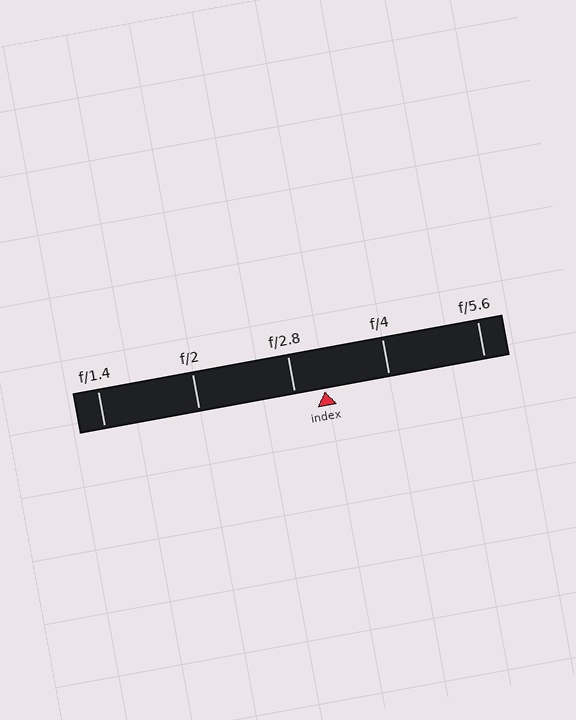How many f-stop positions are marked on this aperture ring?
There are 5 f-stop positions marked.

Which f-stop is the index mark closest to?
The index mark is closest to f/2.8.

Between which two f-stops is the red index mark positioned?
The index mark is between f/2.8 and f/4.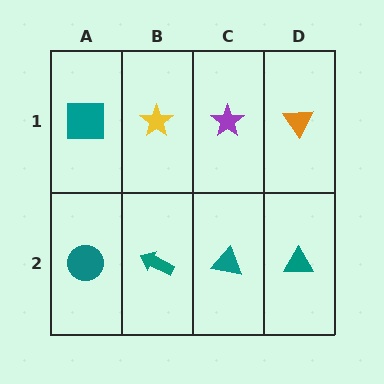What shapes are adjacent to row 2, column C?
A purple star (row 1, column C), a teal arrow (row 2, column B), a teal triangle (row 2, column D).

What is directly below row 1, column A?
A teal circle.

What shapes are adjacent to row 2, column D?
An orange triangle (row 1, column D), a teal triangle (row 2, column C).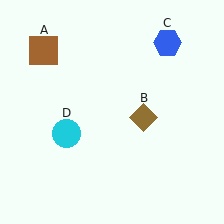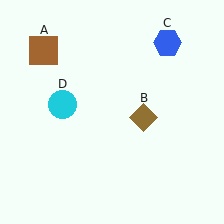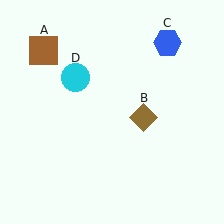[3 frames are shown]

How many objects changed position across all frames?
1 object changed position: cyan circle (object D).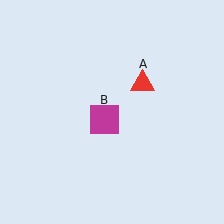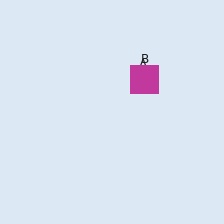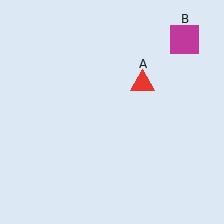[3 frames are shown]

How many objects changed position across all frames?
1 object changed position: magenta square (object B).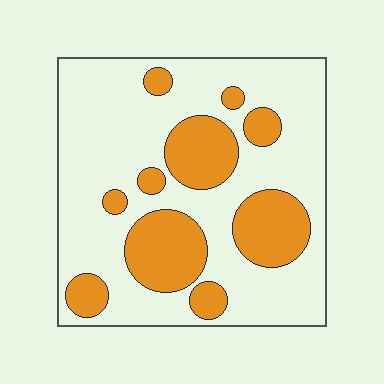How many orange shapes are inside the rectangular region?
10.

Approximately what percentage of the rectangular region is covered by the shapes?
Approximately 30%.